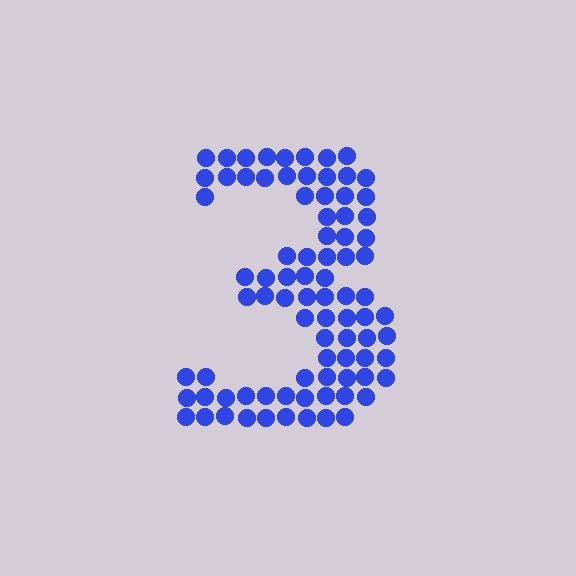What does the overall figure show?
The overall figure shows the digit 3.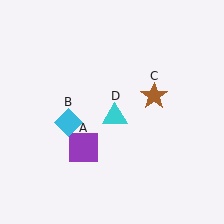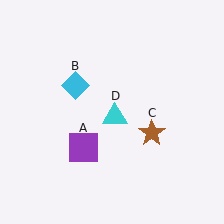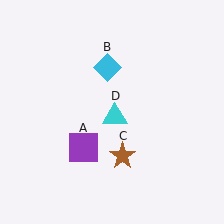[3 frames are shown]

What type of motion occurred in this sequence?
The cyan diamond (object B), brown star (object C) rotated clockwise around the center of the scene.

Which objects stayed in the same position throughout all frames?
Purple square (object A) and cyan triangle (object D) remained stationary.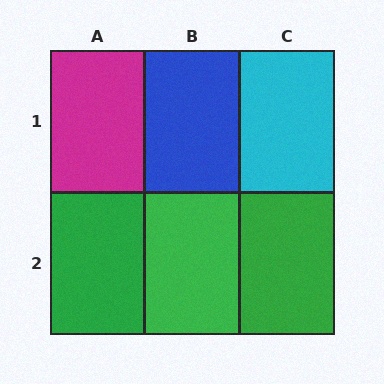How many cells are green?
3 cells are green.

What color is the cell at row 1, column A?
Magenta.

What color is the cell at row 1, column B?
Blue.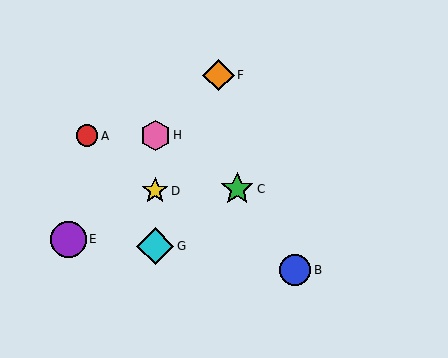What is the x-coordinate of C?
Object C is at x≈237.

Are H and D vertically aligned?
Yes, both are at x≈155.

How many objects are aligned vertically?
3 objects (D, G, H) are aligned vertically.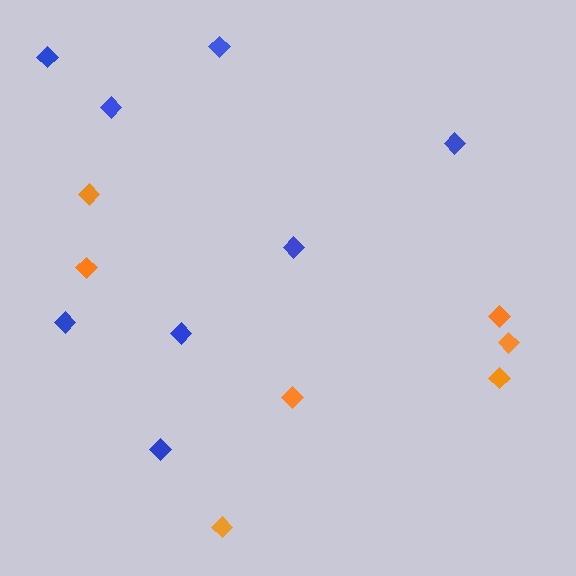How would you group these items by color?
There are 2 groups: one group of orange diamonds (7) and one group of blue diamonds (8).